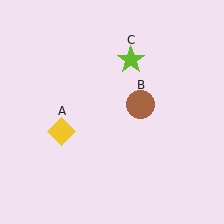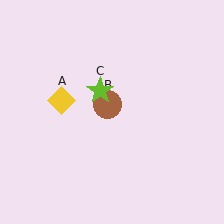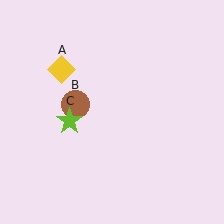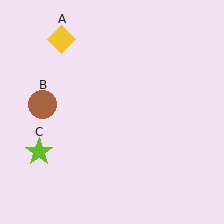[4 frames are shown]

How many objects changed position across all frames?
3 objects changed position: yellow diamond (object A), brown circle (object B), lime star (object C).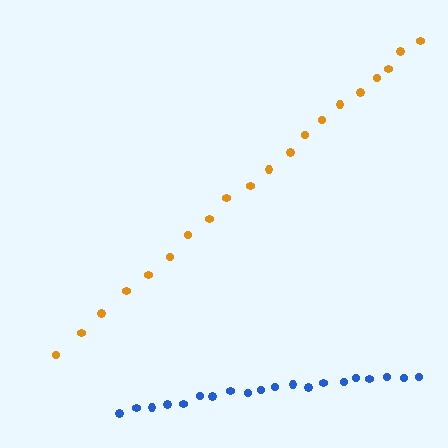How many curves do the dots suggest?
There are 2 distinct paths.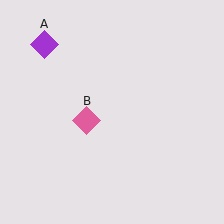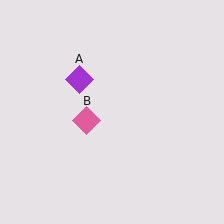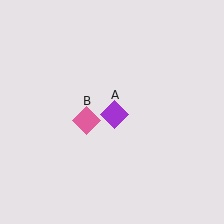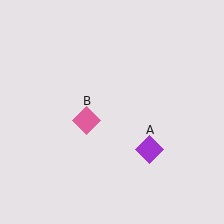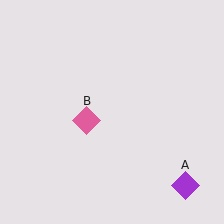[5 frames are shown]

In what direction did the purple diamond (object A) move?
The purple diamond (object A) moved down and to the right.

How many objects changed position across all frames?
1 object changed position: purple diamond (object A).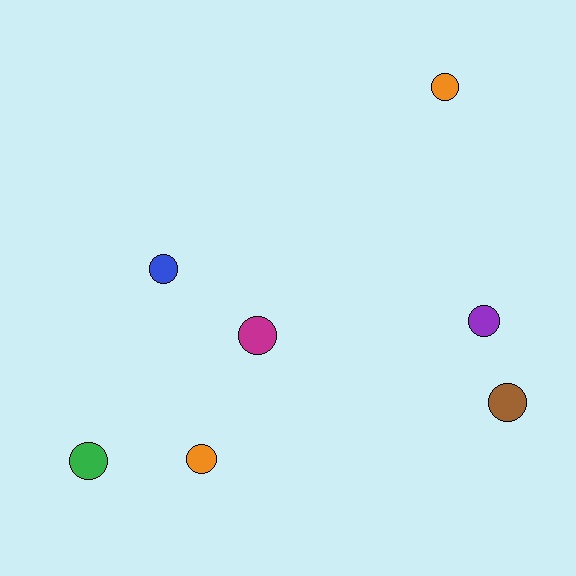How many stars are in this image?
There are no stars.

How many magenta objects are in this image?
There is 1 magenta object.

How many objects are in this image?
There are 7 objects.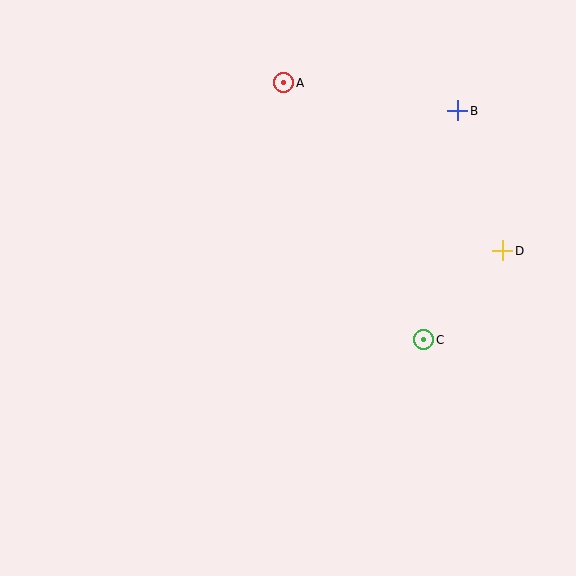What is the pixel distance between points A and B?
The distance between A and B is 176 pixels.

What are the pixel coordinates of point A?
Point A is at (284, 83).